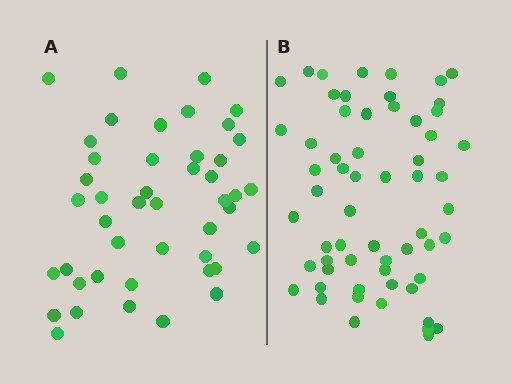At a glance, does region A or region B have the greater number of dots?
Region B (the right region) has more dots.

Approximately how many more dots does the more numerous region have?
Region B has approximately 15 more dots than region A.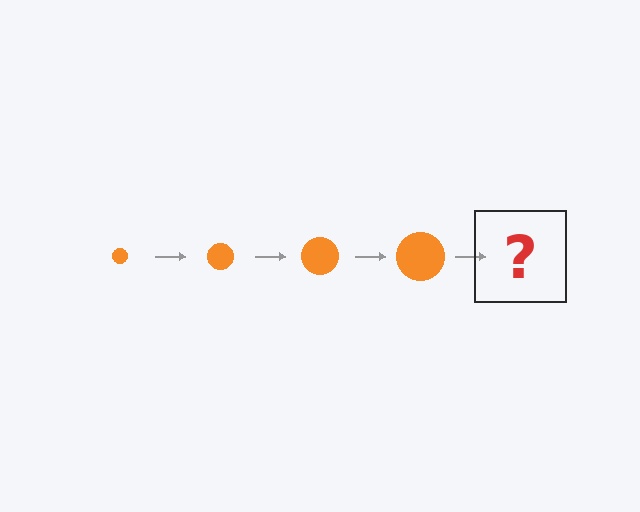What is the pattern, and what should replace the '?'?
The pattern is that the circle gets progressively larger each step. The '?' should be an orange circle, larger than the previous one.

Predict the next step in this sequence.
The next step is an orange circle, larger than the previous one.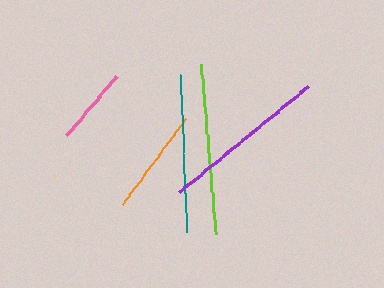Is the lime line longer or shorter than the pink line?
The lime line is longer than the pink line.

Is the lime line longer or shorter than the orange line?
The lime line is longer than the orange line.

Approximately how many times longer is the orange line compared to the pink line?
The orange line is approximately 1.4 times the length of the pink line.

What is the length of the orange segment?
The orange segment is approximately 106 pixels long.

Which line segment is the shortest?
The pink line is the shortest at approximately 78 pixels.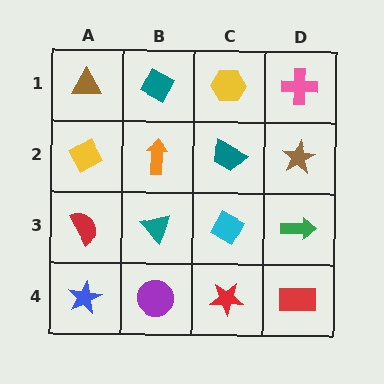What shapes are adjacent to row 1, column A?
A yellow diamond (row 2, column A), a teal diamond (row 1, column B).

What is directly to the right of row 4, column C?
A red rectangle.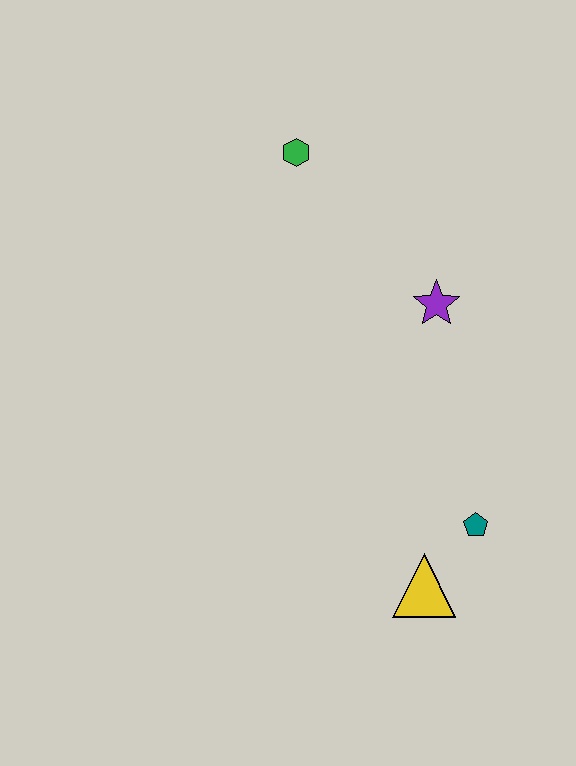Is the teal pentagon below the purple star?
Yes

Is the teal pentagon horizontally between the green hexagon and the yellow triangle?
No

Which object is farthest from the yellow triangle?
The green hexagon is farthest from the yellow triangle.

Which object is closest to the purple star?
The green hexagon is closest to the purple star.